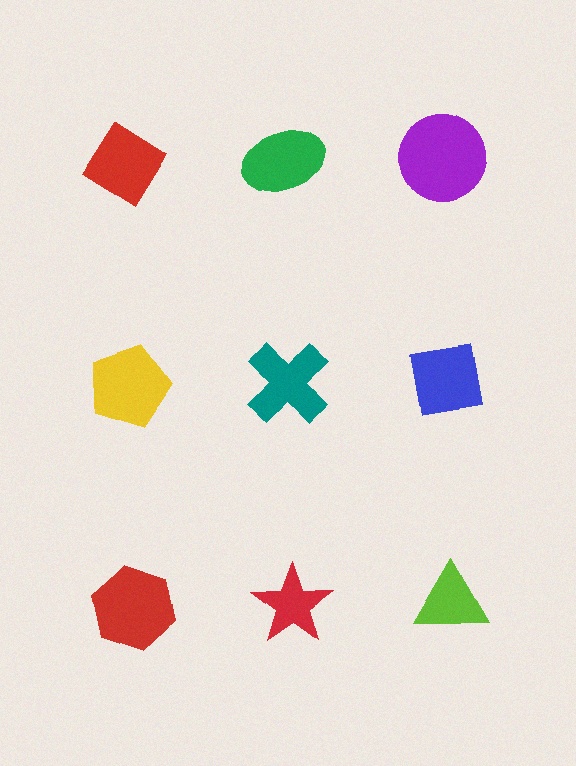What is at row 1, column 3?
A purple circle.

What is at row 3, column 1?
A red hexagon.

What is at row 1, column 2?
A green ellipse.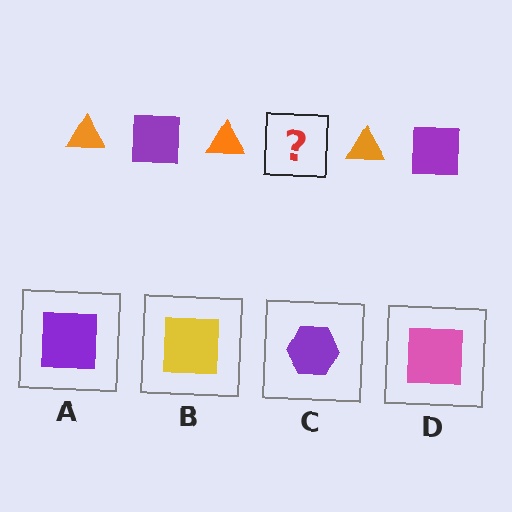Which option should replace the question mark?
Option A.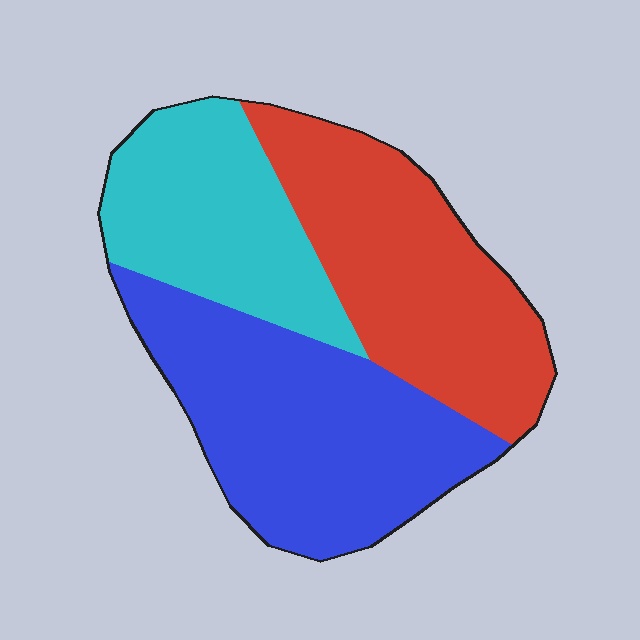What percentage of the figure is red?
Red covers 34% of the figure.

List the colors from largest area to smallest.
From largest to smallest: blue, red, cyan.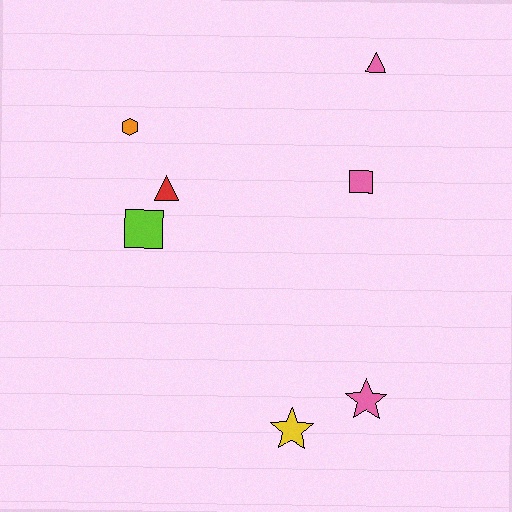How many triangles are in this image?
There are 2 triangles.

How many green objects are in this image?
There are no green objects.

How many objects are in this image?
There are 7 objects.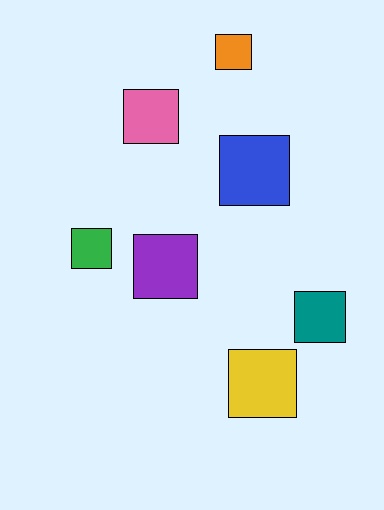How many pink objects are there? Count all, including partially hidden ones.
There is 1 pink object.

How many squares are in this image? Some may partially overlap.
There are 7 squares.